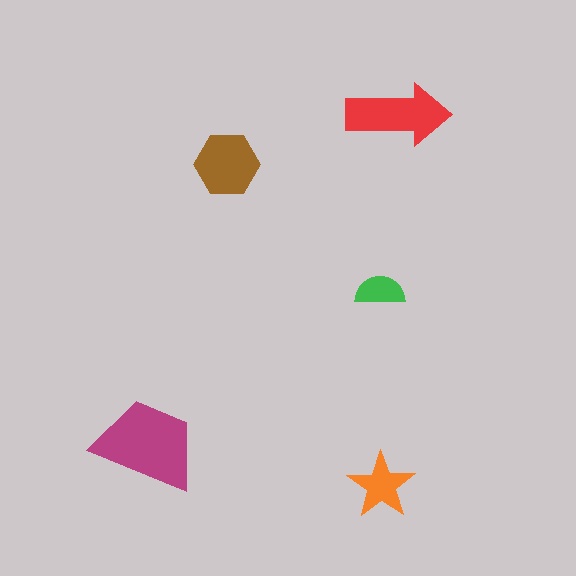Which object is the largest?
The magenta trapezoid.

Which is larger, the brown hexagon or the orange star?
The brown hexagon.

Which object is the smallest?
The green semicircle.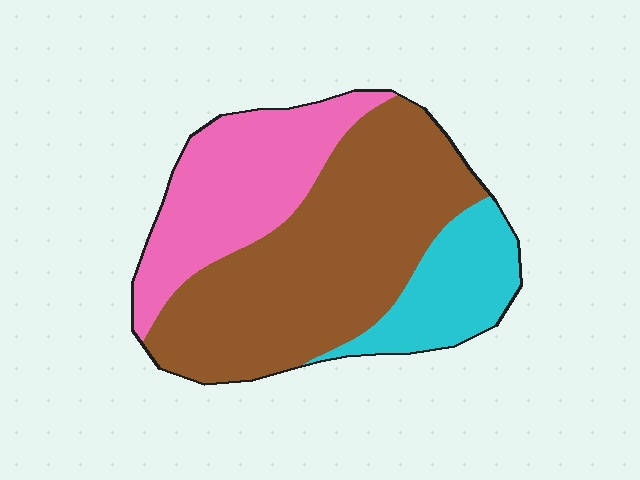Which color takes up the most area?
Brown, at roughly 55%.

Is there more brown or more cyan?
Brown.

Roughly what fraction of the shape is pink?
Pink covers 29% of the shape.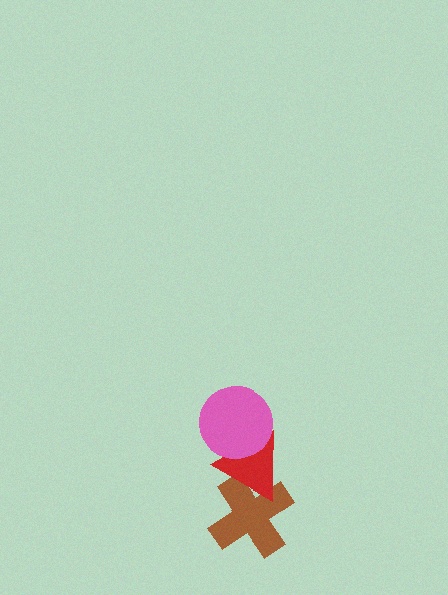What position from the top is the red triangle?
The red triangle is 2nd from the top.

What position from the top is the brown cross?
The brown cross is 3rd from the top.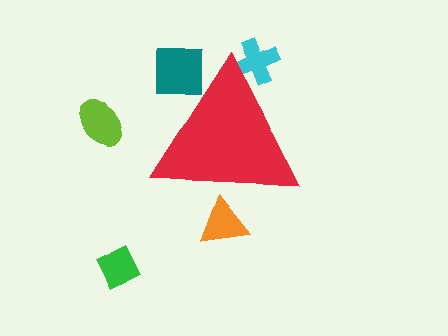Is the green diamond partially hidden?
No, the green diamond is fully visible.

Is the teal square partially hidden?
Yes, the teal square is partially hidden behind the red triangle.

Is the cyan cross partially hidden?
Yes, the cyan cross is partially hidden behind the red triangle.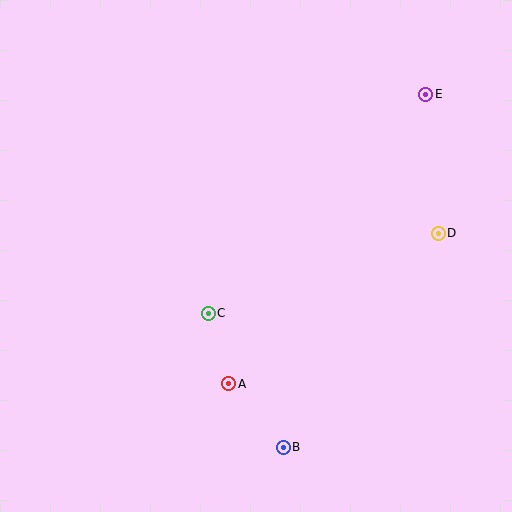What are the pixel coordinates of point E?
Point E is at (426, 94).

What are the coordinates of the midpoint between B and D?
The midpoint between B and D is at (361, 340).